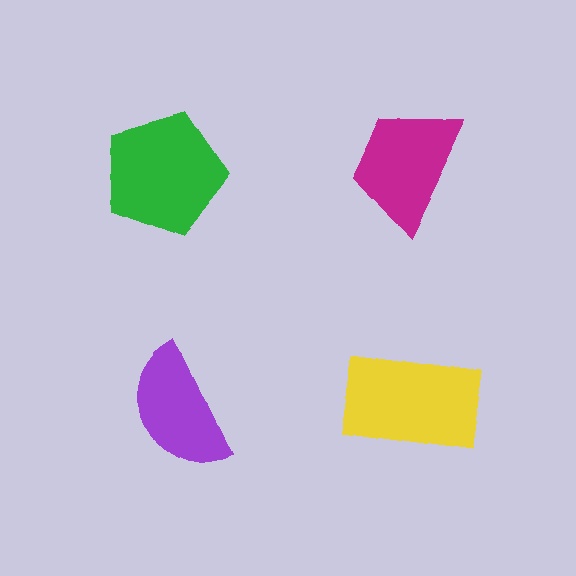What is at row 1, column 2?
A magenta trapezoid.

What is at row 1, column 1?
A green pentagon.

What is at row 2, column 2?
A yellow rectangle.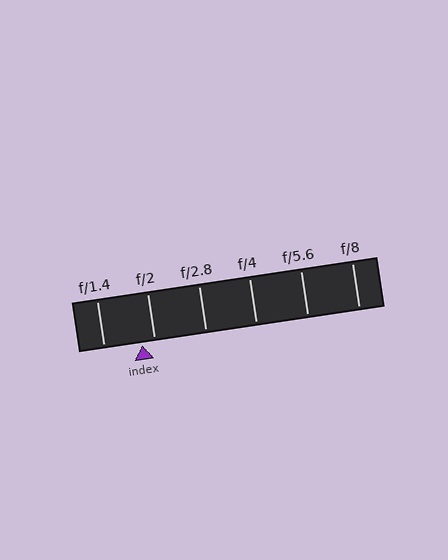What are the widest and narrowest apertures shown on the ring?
The widest aperture shown is f/1.4 and the narrowest is f/8.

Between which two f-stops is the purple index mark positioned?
The index mark is between f/1.4 and f/2.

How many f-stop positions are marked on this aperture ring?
There are 6 f-stop positions marked.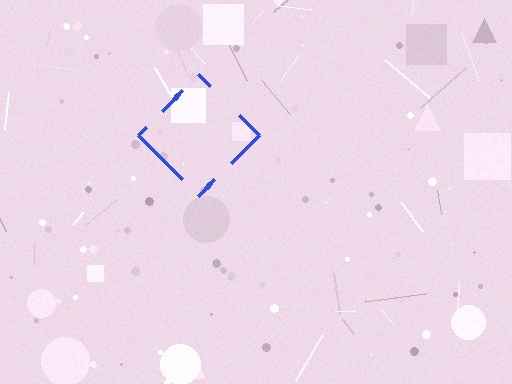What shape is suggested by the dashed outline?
The dashed outline suggests a diamond.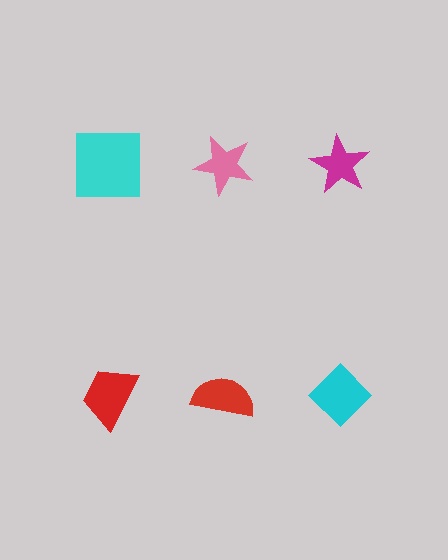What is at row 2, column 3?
A cyan diamond.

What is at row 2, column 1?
A red trapezoid.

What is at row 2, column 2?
A red semicircle.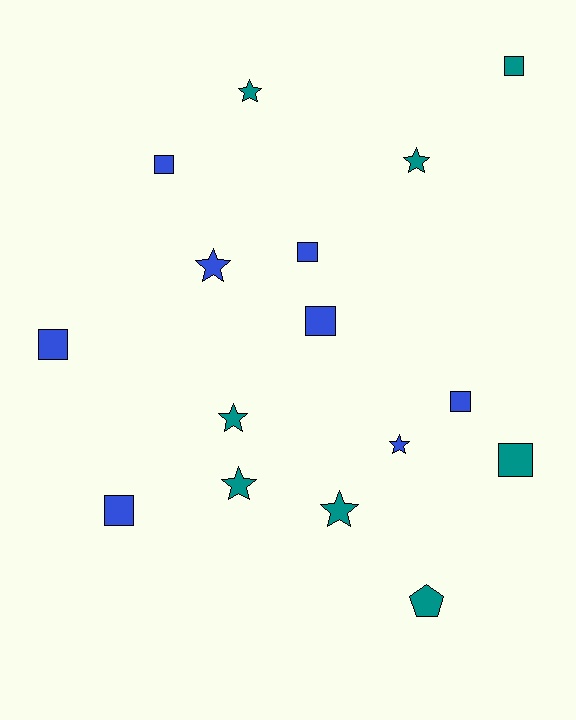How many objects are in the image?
There are 16 objects.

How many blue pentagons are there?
There are no blue pentagons.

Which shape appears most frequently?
Square, with 8 objects.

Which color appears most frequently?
Blue, with 8 objects.